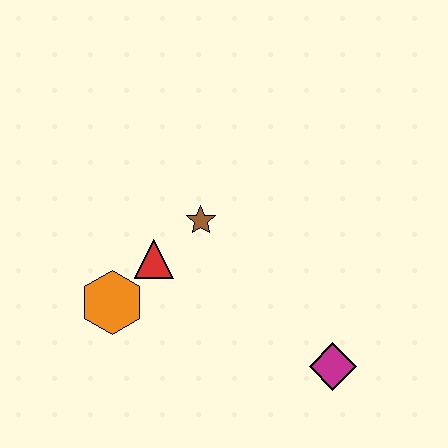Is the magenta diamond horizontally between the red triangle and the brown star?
No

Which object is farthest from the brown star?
The magenta diamond is farthest from the brown star.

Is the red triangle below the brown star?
Yes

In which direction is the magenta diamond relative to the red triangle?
The magenta diamond is to the right of the red triangle.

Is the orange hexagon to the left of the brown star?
Yes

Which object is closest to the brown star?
The red triangle is closest to the brown star.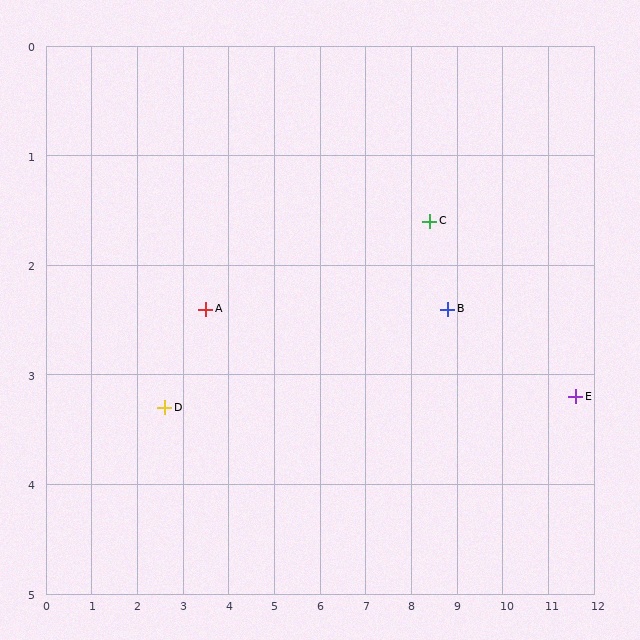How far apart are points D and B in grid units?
Points D and B are about 6.3 grid units apart.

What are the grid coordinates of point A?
Point A is at approximately (3.5, 2.4).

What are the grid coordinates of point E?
Point E is at approximately (11.6, 3.2).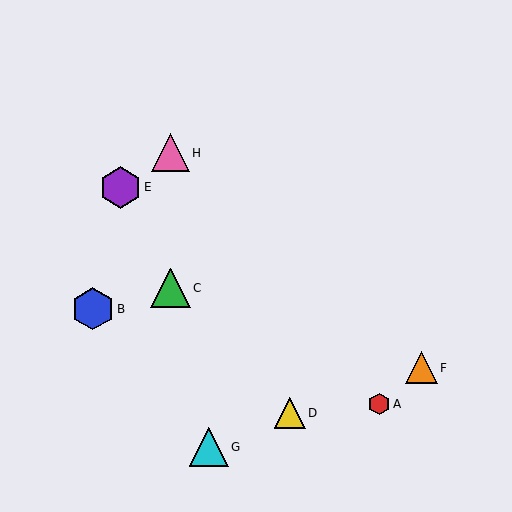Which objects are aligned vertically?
Objects C, H are aligned vertically.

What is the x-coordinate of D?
Object D is at x≈290.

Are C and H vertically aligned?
Yes, both are at x≈170.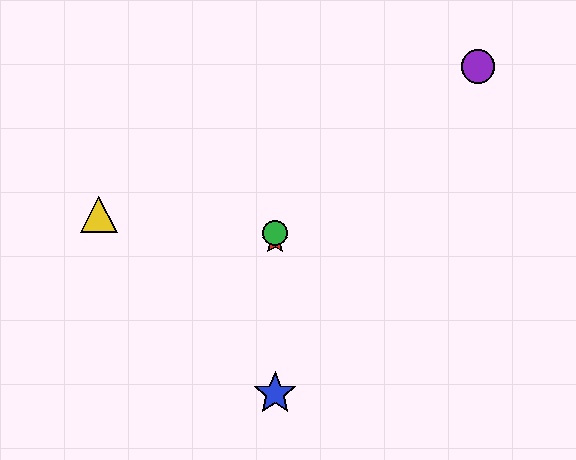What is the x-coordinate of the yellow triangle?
The yellow triangle is at x≈99.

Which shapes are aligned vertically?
The red star, the blue star, the green circle are aligned vertically.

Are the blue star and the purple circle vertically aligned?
No, the blue star is at x≈275 and the purple circle is at x≈478.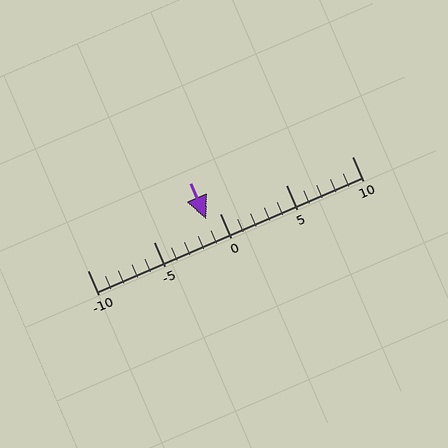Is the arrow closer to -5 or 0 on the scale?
The arrow is closer to 0.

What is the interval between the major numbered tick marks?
The major tick marks are spaced 5 units apart.